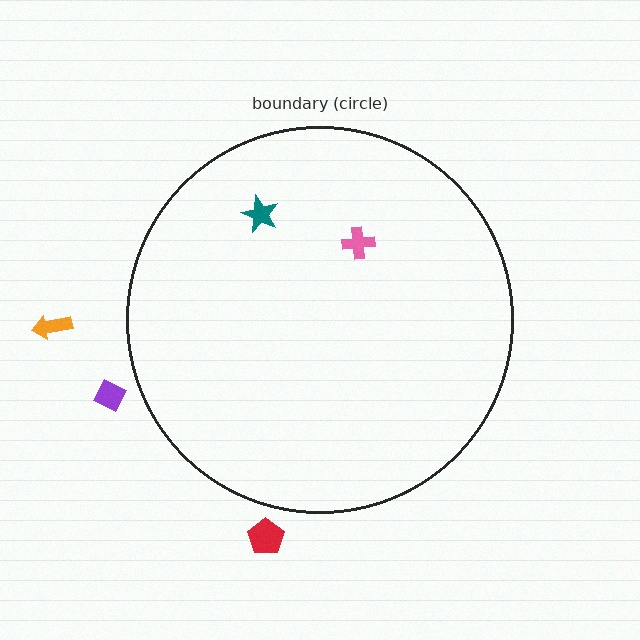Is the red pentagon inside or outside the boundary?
Outside.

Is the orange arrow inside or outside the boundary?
Outside.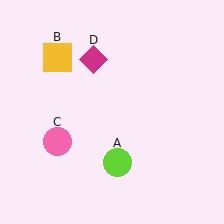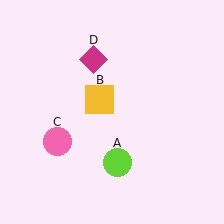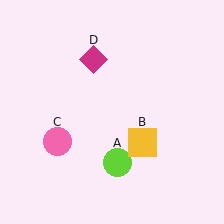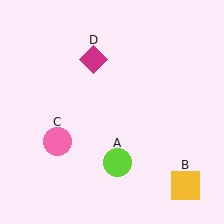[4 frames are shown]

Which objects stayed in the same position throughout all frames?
Lime circle (object A) and pink circle (object C) and magenta diamond (object D) remained stationary.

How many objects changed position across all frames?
1 object changed position: yellow square (object B).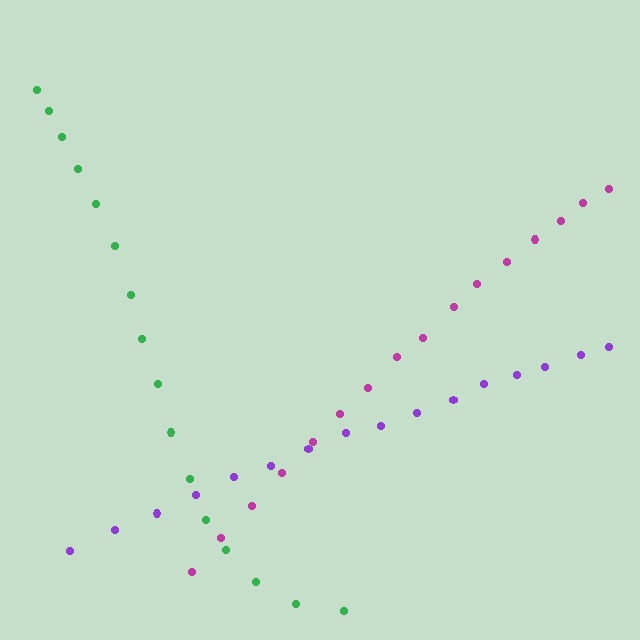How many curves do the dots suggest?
There are 3 distinct paths.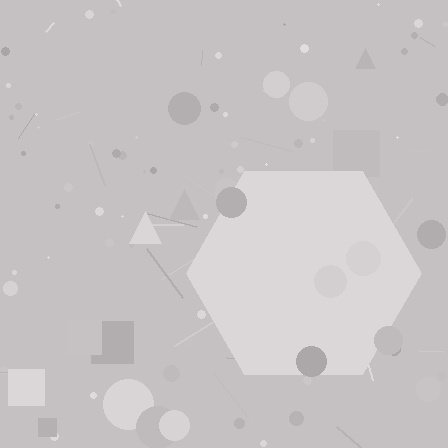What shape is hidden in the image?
A hexagon is hidden in the image.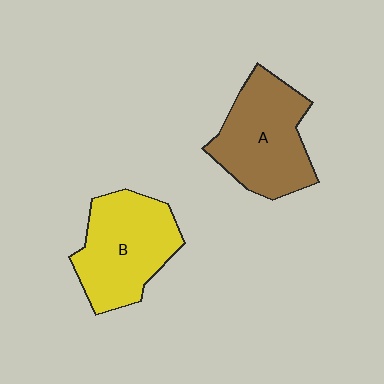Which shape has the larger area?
Shape A (brown).